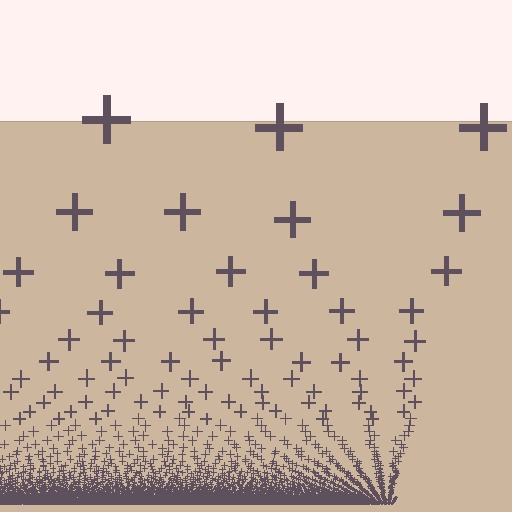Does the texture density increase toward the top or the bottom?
Density increases toward the bottom.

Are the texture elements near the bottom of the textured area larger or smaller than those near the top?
Smaller. The gradient is inverted — elements near the bottom are smaller and denser.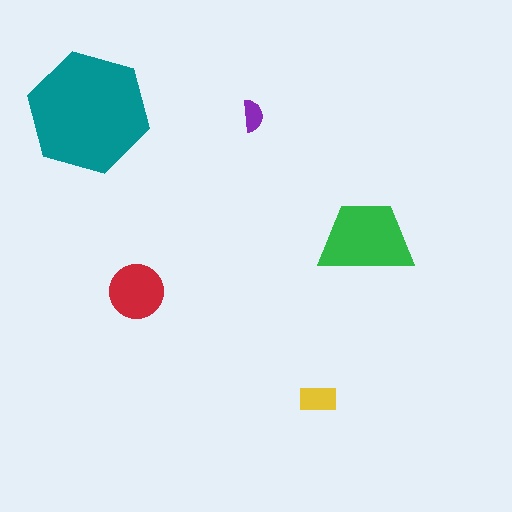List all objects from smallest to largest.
The purple semicircle, the yellow rectangle, the red circle, the green trapezoid, the teal hexagon.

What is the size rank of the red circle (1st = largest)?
3rd.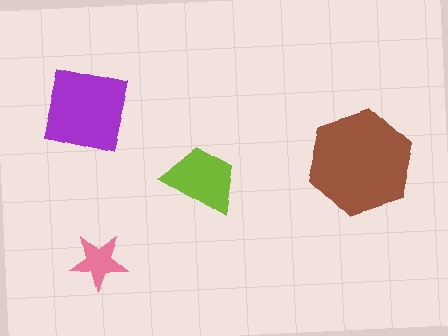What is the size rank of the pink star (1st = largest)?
4th.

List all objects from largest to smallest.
The brown hexagon, the purple square, the lime trapezoid, the pink star.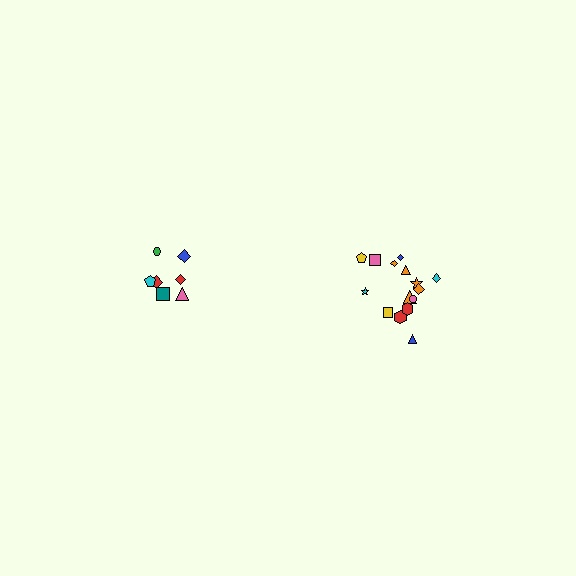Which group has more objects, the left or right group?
The right group.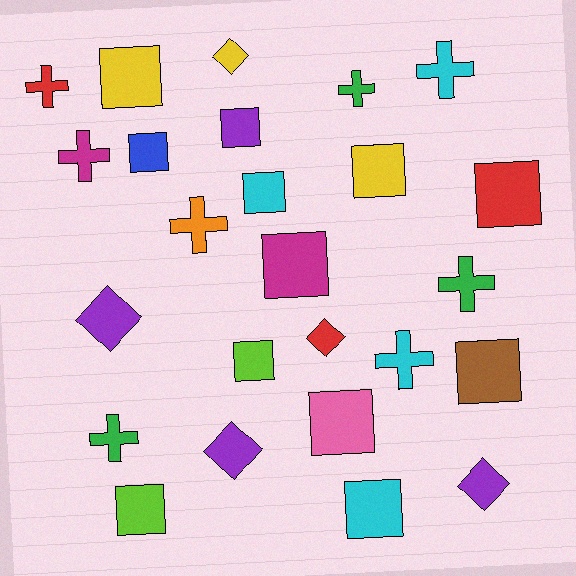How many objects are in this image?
There are 25 objects.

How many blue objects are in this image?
There is 1 blue object.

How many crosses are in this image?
There are 8 crosses.